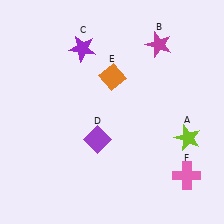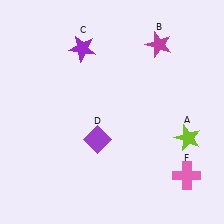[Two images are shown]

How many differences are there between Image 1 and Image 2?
There is 1 difference between the two images.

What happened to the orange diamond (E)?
The orange diamond (E) was removed in Image 2. It was in the top-right area of Image 1.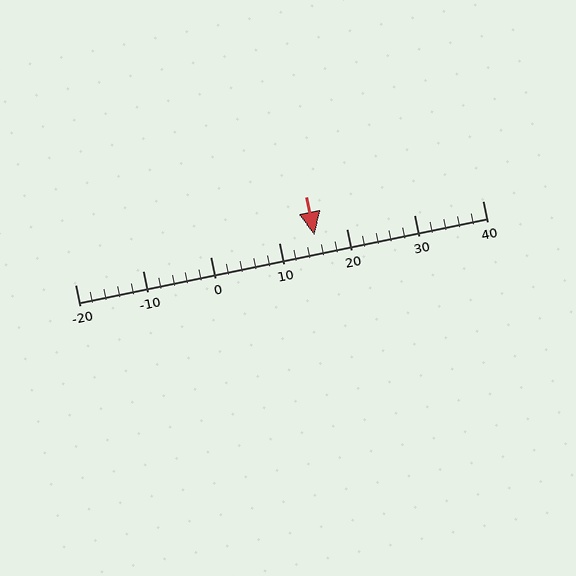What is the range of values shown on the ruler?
The ruler shows values from -20 to 40.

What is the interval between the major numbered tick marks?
The major tick marks are spaced 10 units apart.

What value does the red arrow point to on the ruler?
The red arrow points to approximately 15.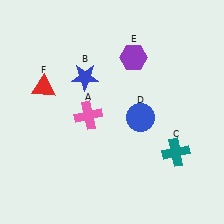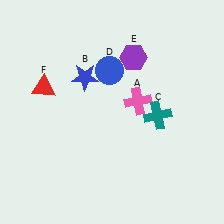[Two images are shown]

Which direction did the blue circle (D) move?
The blue circle (D) moved up.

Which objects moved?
The objects that moved are: the pink cross (A), the teal cross (C), the blue circle (D).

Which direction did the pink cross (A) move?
The pink cross (A) moved right.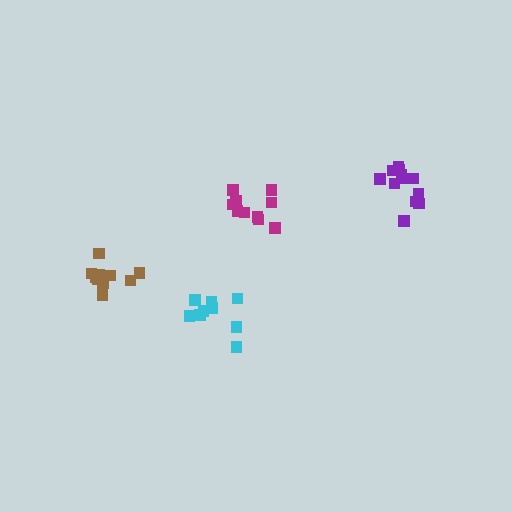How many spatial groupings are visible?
There are 4 spatial groupings.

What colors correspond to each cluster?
The clusters are colored: magenta, brown, purple, cyan.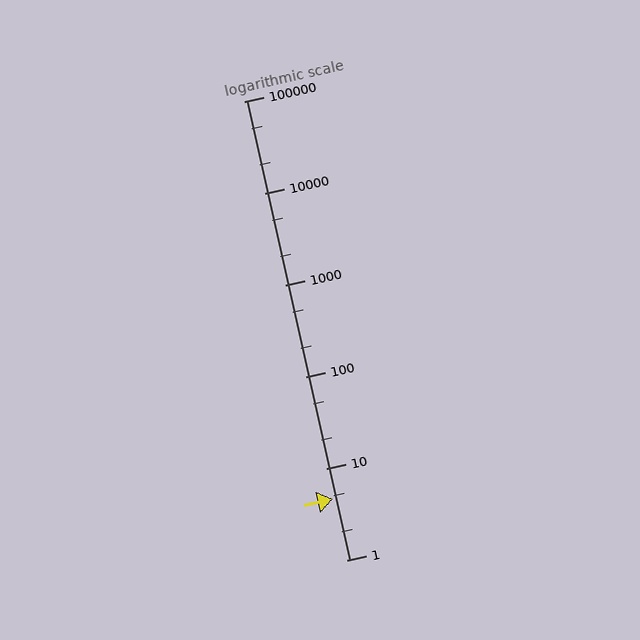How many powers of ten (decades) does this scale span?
The scale spans 5 decades, from 1 to 100000.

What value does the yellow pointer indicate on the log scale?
The pointer indicates approximately 4.6.